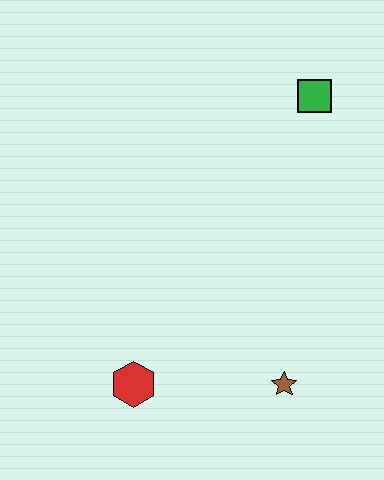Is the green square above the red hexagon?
Yes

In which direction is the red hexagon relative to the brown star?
The red hexagon is to the left of the brown star.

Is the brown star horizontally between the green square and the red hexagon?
Yes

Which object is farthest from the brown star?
The green square is farthest from the brown star.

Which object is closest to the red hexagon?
The brown star is closest to the red hexagon.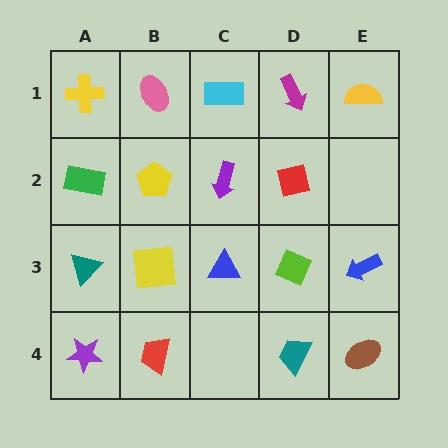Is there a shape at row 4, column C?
No, that cell is empty.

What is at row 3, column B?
A yellow square.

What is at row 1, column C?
A cyan rectangle.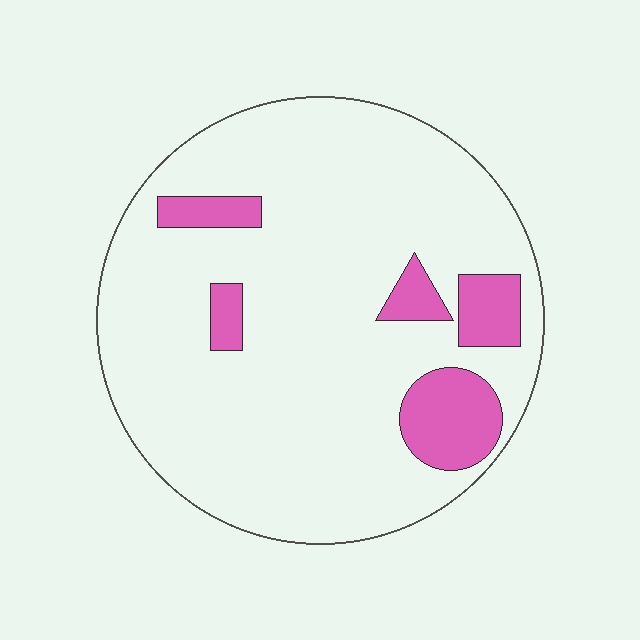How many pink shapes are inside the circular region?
5.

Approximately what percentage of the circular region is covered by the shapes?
Approximately 15%.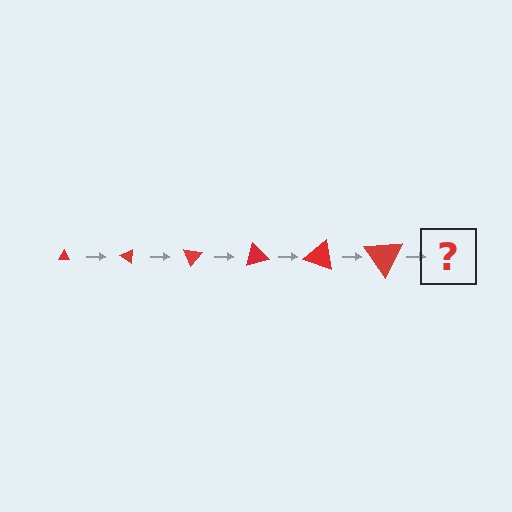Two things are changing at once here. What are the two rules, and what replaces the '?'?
The two rules are that the triangle grows larger each step and it rotates 35 degrees each step. The '?' should be a triangle, larger than the previous one and rotated 210 degrees from the start.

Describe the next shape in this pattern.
It should be a triangle, larger than the previous one and rotated 210 degrees from the start.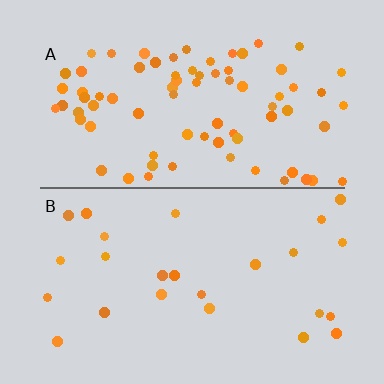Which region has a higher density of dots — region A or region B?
A (the top).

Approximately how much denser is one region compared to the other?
Approximately 3.1× — region A over region B.